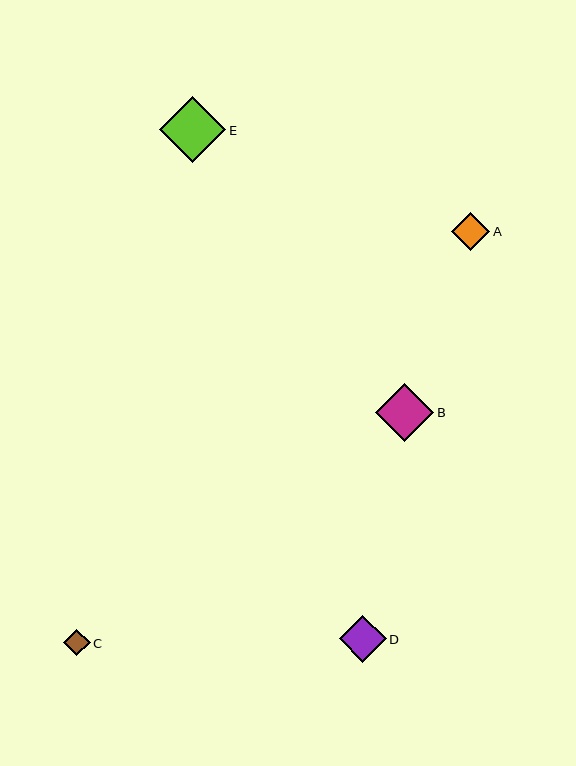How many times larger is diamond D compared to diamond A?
Diamond D is approximately 1.2 times the size of diamond A.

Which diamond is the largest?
Diamond E is the largest with a size of approximately 66 pixels.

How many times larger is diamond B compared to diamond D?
Diamond B is approximately 1.2 times the size of diamond D.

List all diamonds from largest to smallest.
From largest to smallest: E, B, D, A, C.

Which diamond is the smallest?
Diamond C is the smallest with a size of approximately 27 pixels.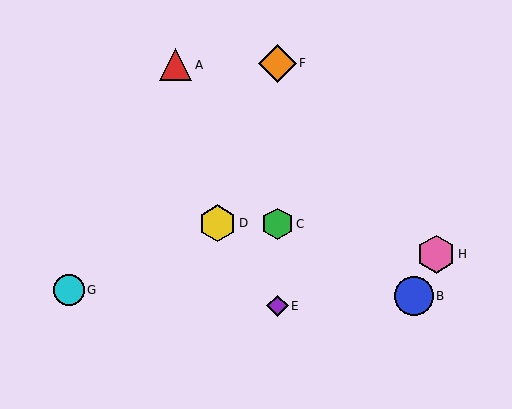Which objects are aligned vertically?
Objects C, E, F are aligned vertically.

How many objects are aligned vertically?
3 objects (C, E, F) are aligned vertically.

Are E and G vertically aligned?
No, E is at x≈277 and G is at x≈69.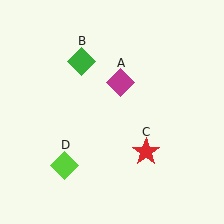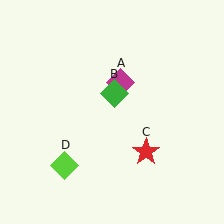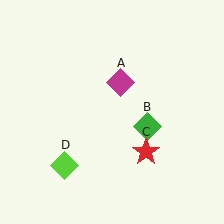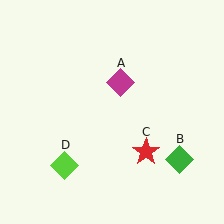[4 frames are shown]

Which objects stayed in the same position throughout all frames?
Magenta diamond (object A) and red star (object C) and lime diamond (object D) remained stationary.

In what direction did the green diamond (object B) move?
The green diamond (object B) moved down and to the right.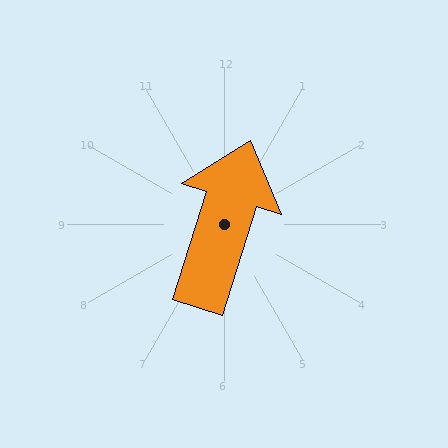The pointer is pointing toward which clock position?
Roughly 1 o'clock.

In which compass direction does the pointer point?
North.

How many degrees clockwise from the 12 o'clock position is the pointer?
Approximately 18 degrees.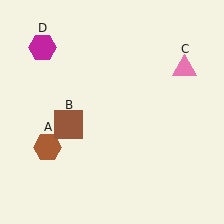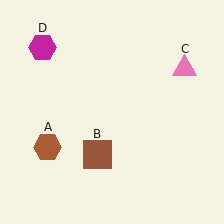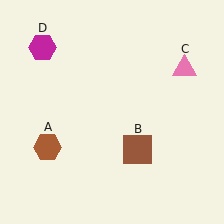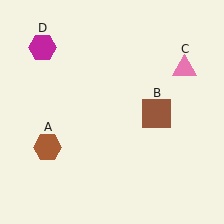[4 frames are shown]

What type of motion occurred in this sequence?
The brown square (object B) rotated counterclockwise around the center of the scene.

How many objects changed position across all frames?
1 object changed position: brown square (object B).